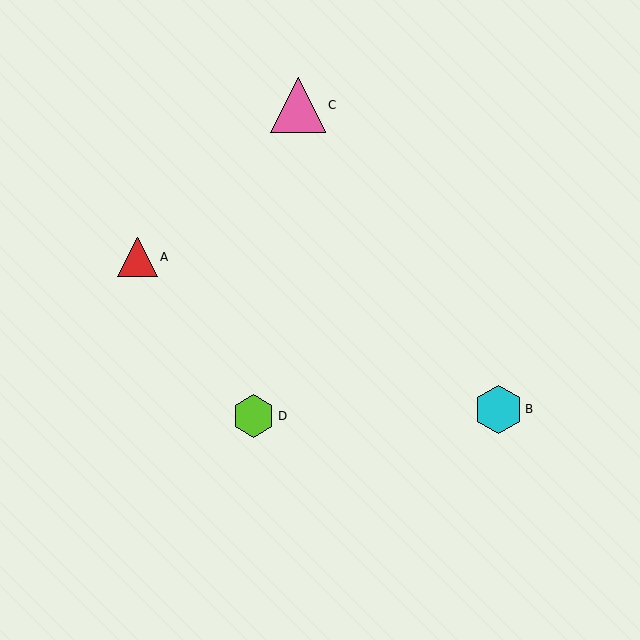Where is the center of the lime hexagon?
The center of the lime hexagon is at (254, 416).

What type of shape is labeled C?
Shape C is a pink triangle.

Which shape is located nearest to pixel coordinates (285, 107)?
The pink triangle (labeled C) at (298, 105) is nearest to that location.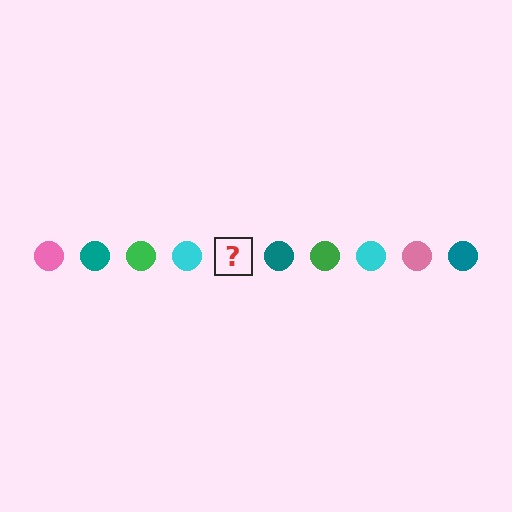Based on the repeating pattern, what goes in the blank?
The blank should be a pink circle.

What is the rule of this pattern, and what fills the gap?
The rule is that the pattern cycles through pink, teal, green, cyan circles. The gap should be filled with a pink circle.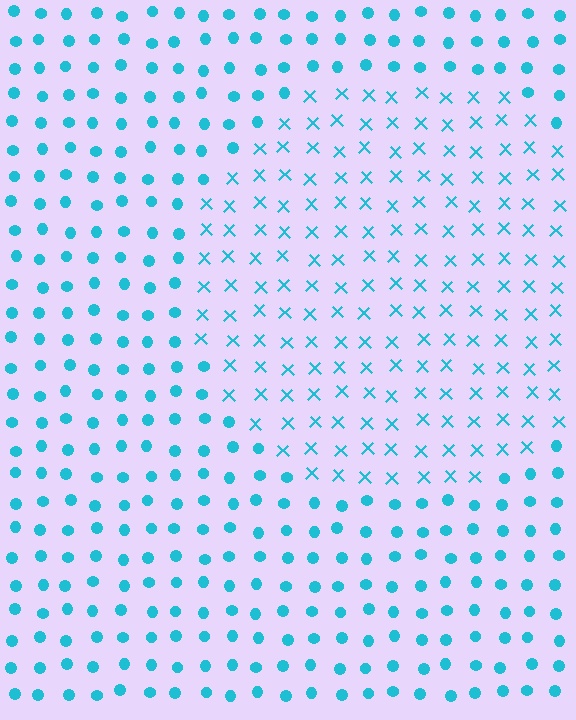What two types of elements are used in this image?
The image uses X marks inside the circle region and circles outside it.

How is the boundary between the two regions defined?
The boundary is defined by a change in element shape: X marks inside vs. circles outside. All elements share the same color and spacing.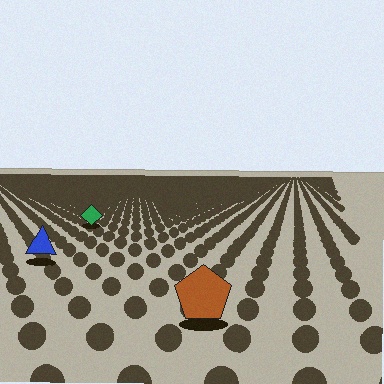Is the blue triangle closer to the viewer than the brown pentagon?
No. The brown pentagon is closer — you can tell from the texture gradient: the ground texture is coarser near it.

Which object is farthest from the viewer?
The green diamond is farthest from the viewer. It appears smaller and the ground texture around it is denser.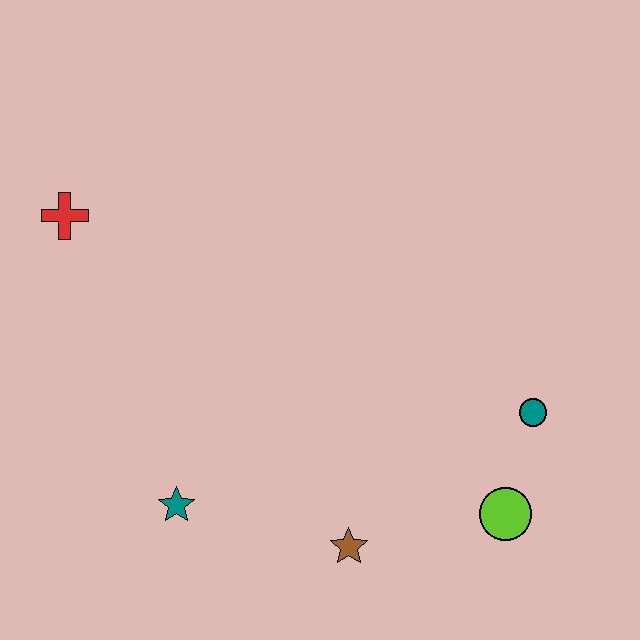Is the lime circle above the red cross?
No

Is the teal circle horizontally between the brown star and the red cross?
No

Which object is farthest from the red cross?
The lime circle is farthest from the red cross.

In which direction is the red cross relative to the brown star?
The red cross is above the brown star.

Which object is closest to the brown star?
The lime circle is closest to the brown star.